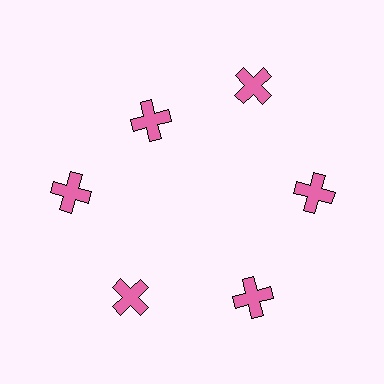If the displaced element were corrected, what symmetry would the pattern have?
It would have 6-fold rotational symmetry — the pattern would map onto itself every 60 degrees.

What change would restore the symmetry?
The symmetry would be restored by moving it outward, back onto the ring so that all 6 crosses sit at equal angles and equal distance from the center.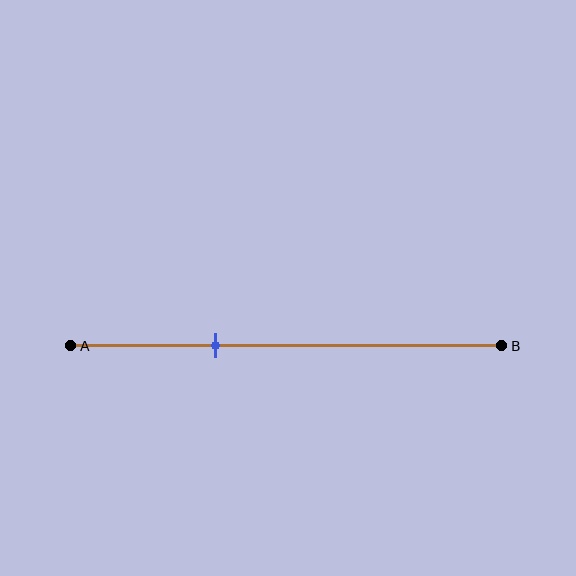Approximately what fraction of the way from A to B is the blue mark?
The blue mark is approximately 35% of the way from A to B.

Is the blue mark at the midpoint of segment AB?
No, the mark is at about 35% from A, not at the 50% midpoint.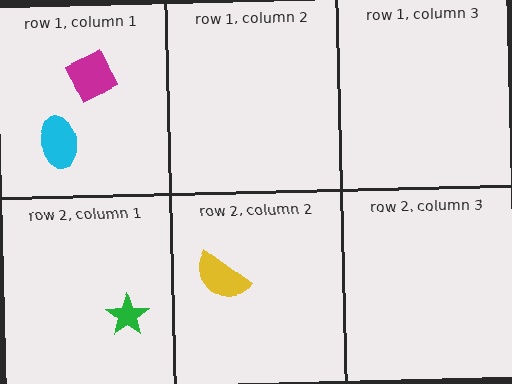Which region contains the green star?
The row 2, column 1 region.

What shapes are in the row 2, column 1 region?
The green star.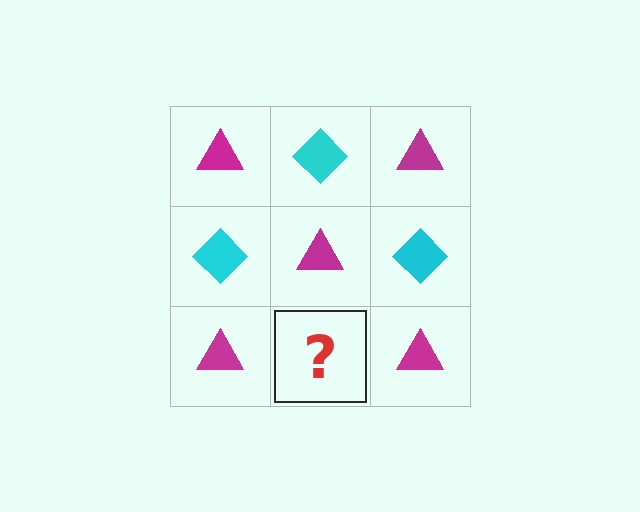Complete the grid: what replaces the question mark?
The question mark should be replaced with a cyan diamond.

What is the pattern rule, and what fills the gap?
The rule is that it alternates magenta triangle and cyan diamond in a checkerboard pattern. The gap should be filled with a cyan diamond.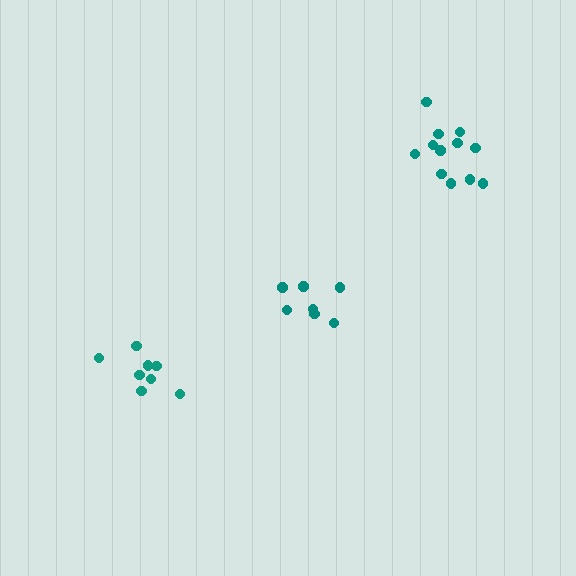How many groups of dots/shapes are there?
There are 3 groups.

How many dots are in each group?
Group 1: 12 dots, Group 2: 7 dots, Group 3: 8 dots (27 total).